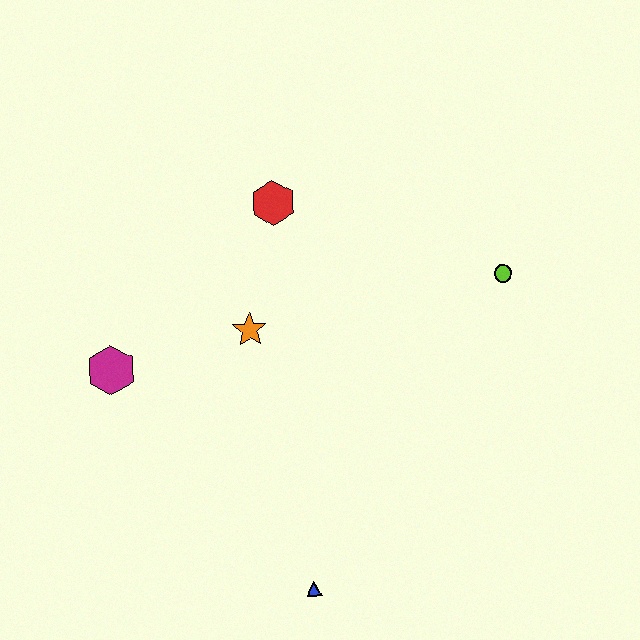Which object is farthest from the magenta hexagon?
The lime circle is farthest from the magenta hexagon.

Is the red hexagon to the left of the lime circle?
Yes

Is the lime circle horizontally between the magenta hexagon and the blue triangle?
No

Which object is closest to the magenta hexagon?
The orange star is closest to the magenta hexagon.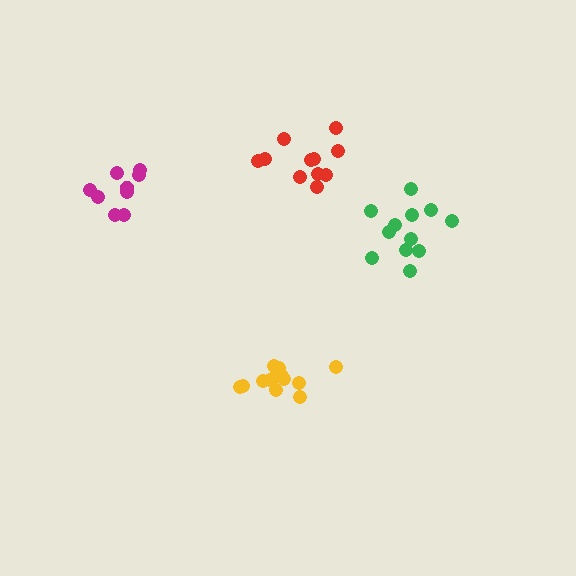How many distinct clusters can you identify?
There are 4 distinct clusters.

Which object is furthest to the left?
The magenta cluster is leftmost.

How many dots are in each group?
Group 1: 12 dots, Group 2: 13 dots, Group 3: 9 dots, Group 4: 11 dots (45 total).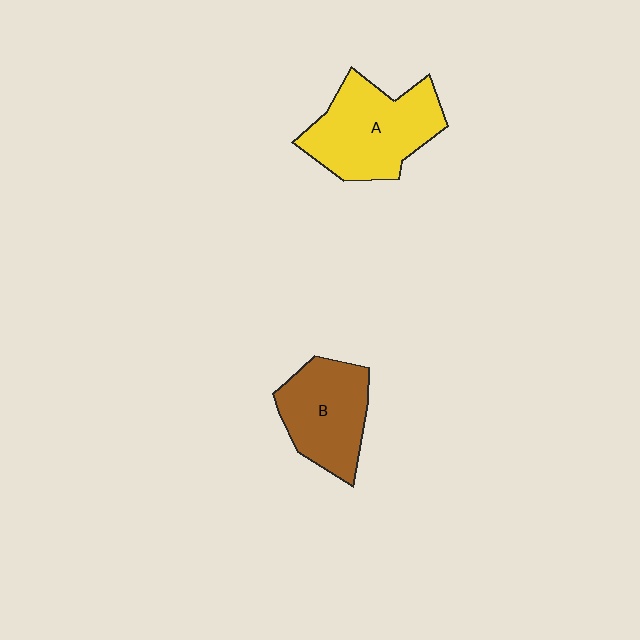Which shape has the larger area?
Shape A (yellow).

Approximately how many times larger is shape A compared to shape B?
Approximately 1.2 times.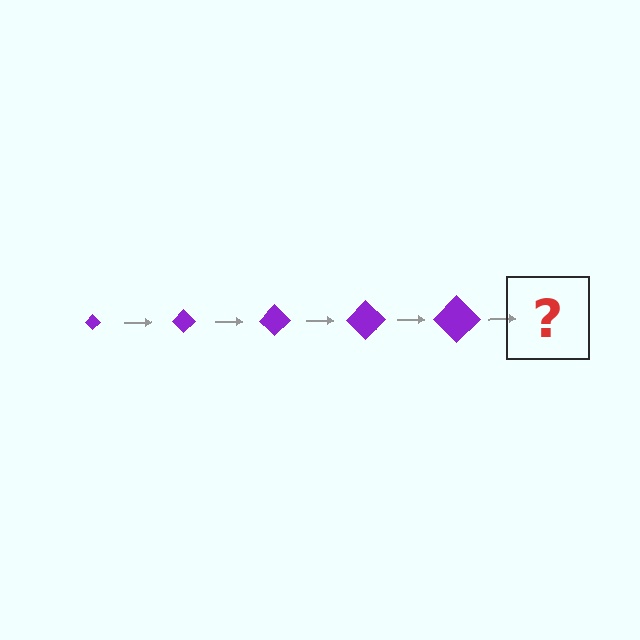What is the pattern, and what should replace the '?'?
The pattern is that the diamond gets progressively larger each step. The '?' should be a purple diamond, larger than the previous one.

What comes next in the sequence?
The next element should be a purple diamond, larger than the previous one.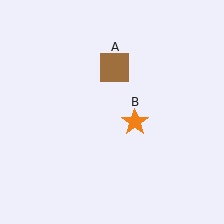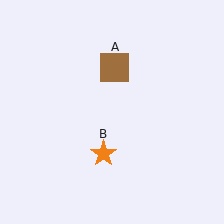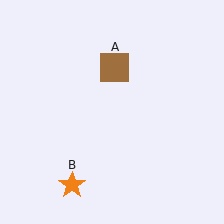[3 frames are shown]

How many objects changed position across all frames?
1 object changed position: orange star (object B).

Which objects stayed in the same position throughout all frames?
Brown square (object A) remained stationary.